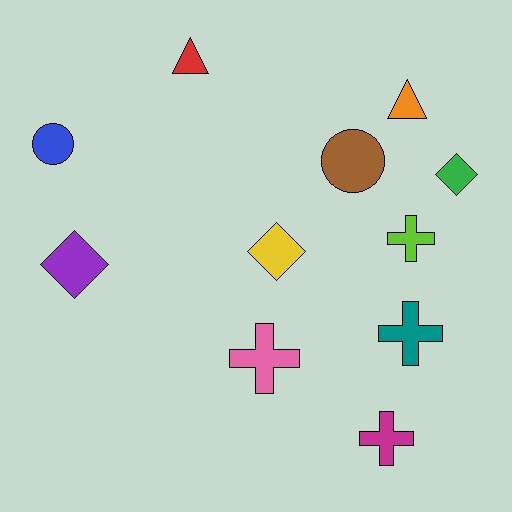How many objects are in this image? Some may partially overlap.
There are 11 objects.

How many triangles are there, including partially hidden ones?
There are 2 triangles.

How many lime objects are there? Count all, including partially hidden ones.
There is 1 lime object.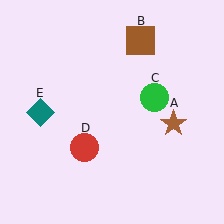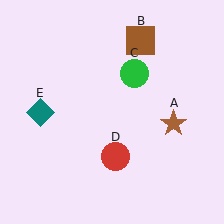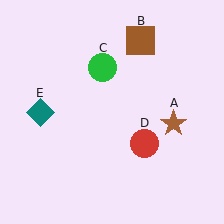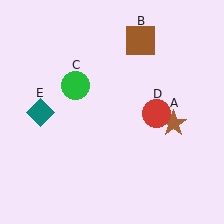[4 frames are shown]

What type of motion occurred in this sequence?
The green circle (object C), red circle (object D) rotated counterclockwise around the center of the scene.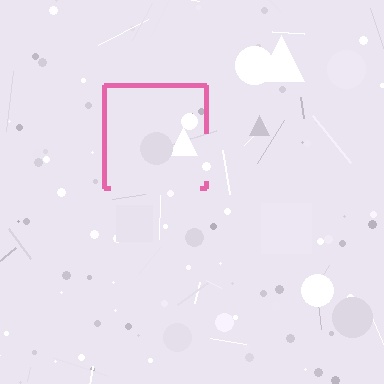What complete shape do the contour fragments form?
The contour fragments form a square.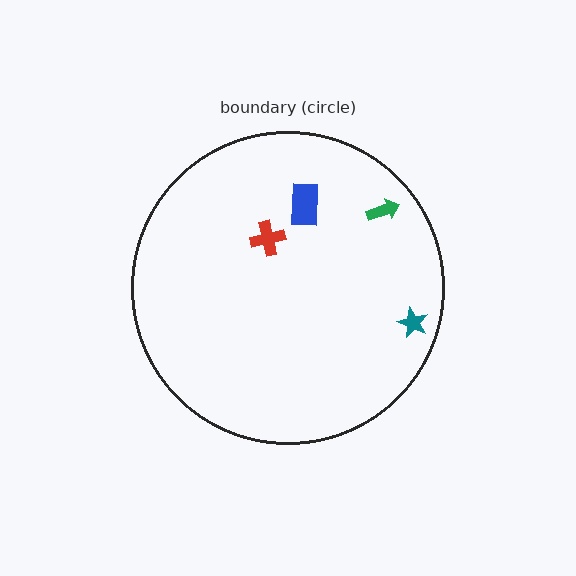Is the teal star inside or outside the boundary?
Inside.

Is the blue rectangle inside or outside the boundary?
Inside.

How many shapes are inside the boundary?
4 inside, 0 outside.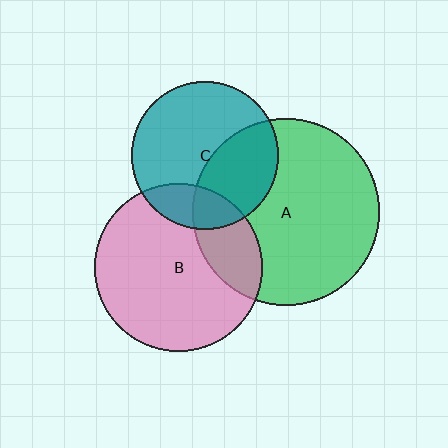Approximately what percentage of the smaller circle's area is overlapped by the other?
Approximately 25%.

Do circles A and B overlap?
Yes.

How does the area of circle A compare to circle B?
Approximately 1.2 times.